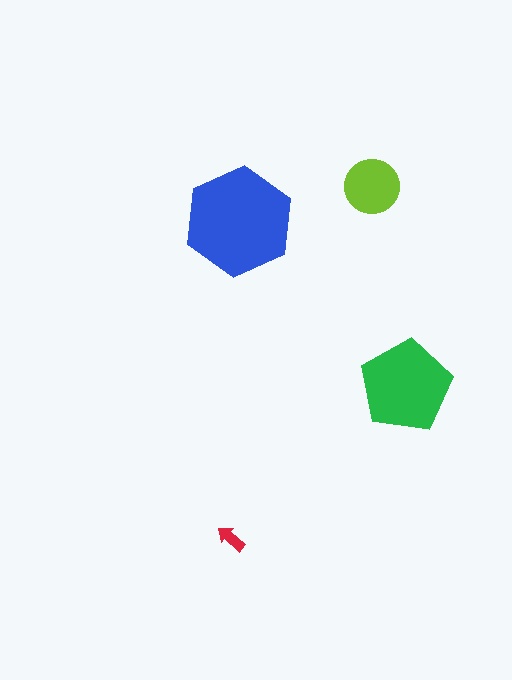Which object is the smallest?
The red arrow.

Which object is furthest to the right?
The green pentagon is rightmost.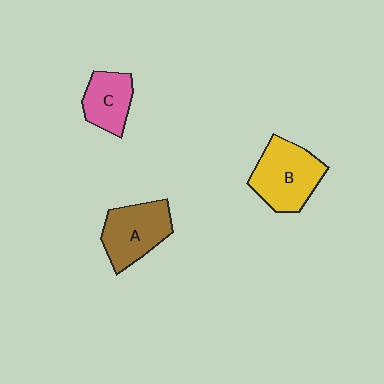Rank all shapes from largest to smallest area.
From largest to smallest: B (yellow), A (brown), C (pink).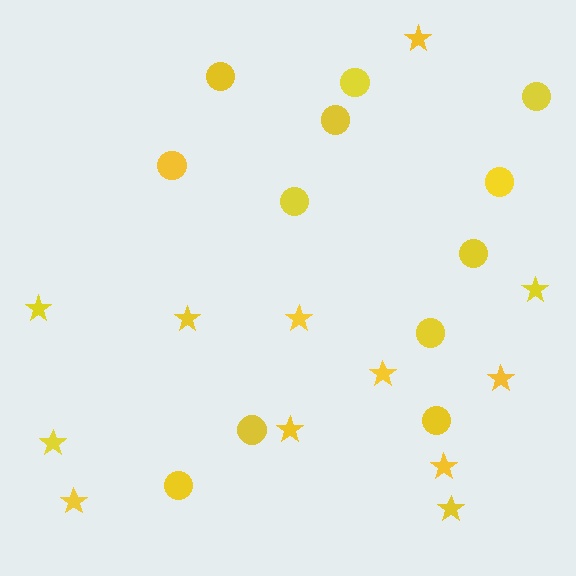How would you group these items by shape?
There are 2 groups: one group of circles (12) and one group of stars (12).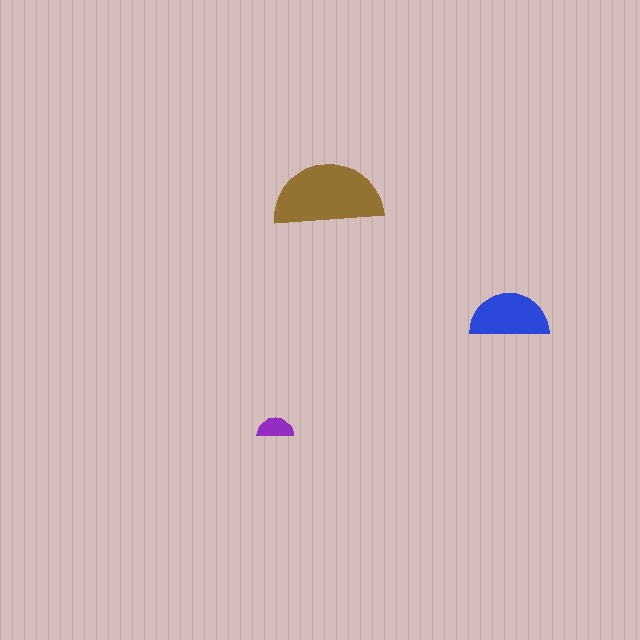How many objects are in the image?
There are 3 objects in the image.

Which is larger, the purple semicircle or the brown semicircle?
The brown one.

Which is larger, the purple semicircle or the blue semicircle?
The blue one.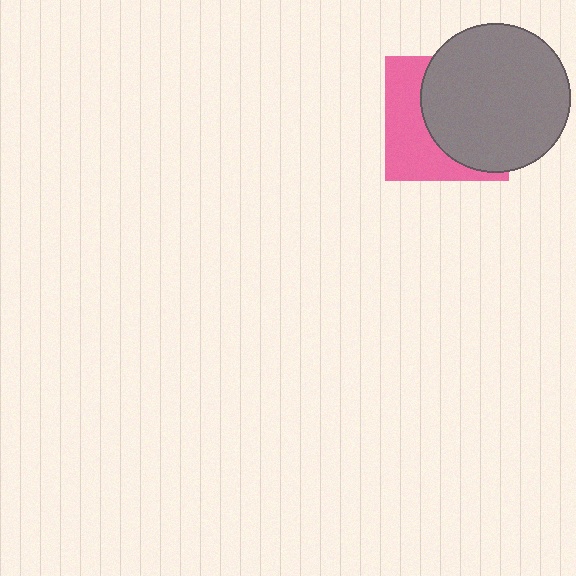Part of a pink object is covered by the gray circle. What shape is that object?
It is a square.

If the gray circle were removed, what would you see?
You would see the complete pink square.